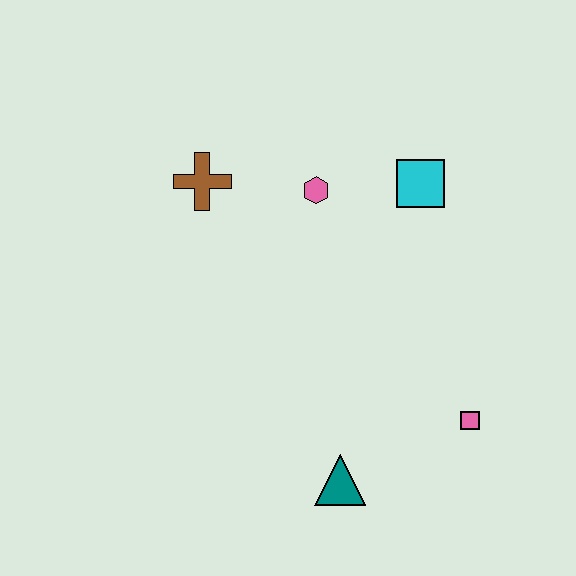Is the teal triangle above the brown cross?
No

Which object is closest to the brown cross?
The pink hexagon is closest to the brown cross.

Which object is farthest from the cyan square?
The teal triangle is farthest from the cyan square.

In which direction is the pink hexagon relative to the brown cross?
The pink hexagon is to the right of the brown cross.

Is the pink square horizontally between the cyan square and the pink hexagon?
No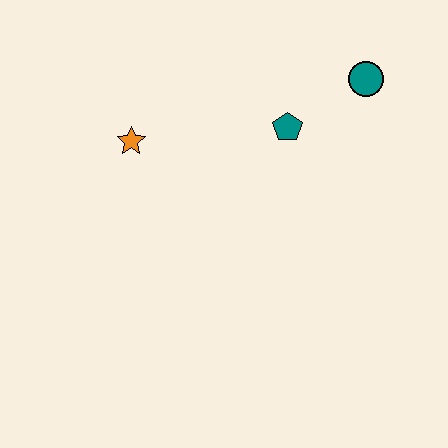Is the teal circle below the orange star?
No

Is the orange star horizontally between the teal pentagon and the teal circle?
No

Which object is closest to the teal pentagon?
The teal circle is closest to the teal pentagon.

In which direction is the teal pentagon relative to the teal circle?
The teal pentagon is to the left of the teal circle.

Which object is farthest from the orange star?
The teal circle is farthest from the orange star.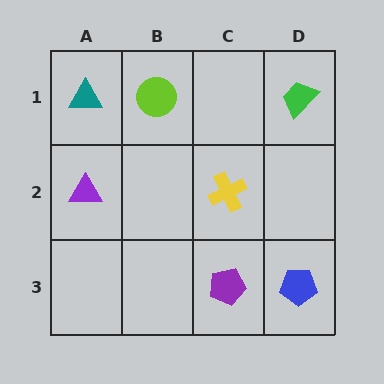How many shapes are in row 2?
2 shapes.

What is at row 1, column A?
A teal triangle.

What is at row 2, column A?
A purple triangle.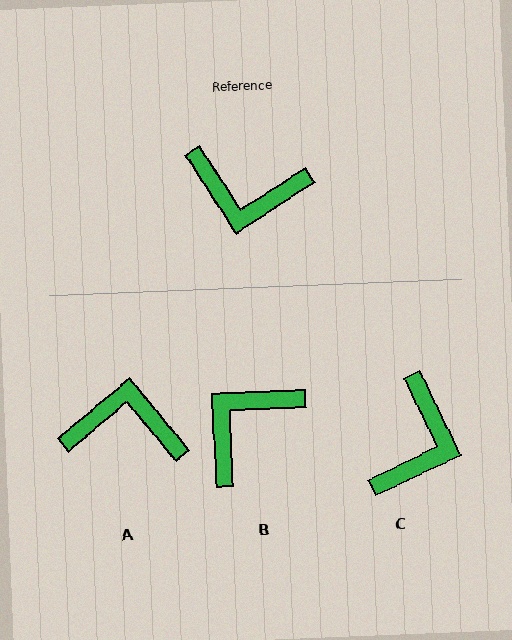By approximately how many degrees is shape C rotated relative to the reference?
Approximately 83 degrees counter-clockwise.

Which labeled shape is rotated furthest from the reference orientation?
A, about 173 degrees away.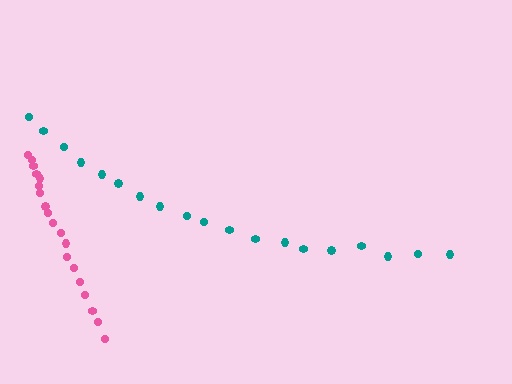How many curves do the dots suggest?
There are 2 distinct paths.